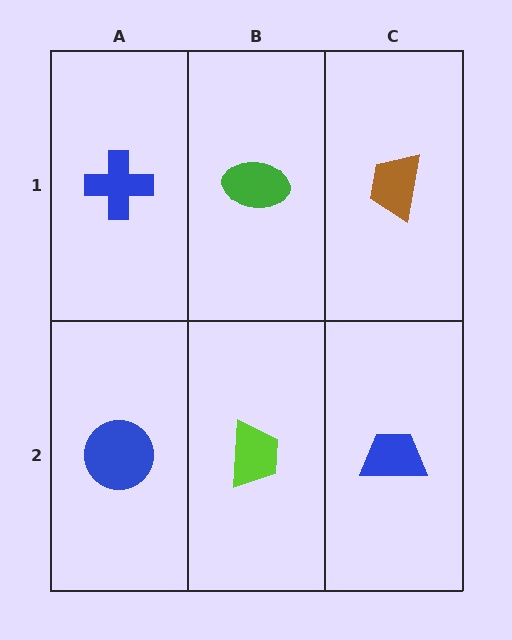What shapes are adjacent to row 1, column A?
A blue circle (row 2, column A), a green ellipse (row 1, column B).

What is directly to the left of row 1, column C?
A green ellipse.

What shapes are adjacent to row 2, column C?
A brown trapezoid (row 1, column C), a lime trapezoid (row 2, column B).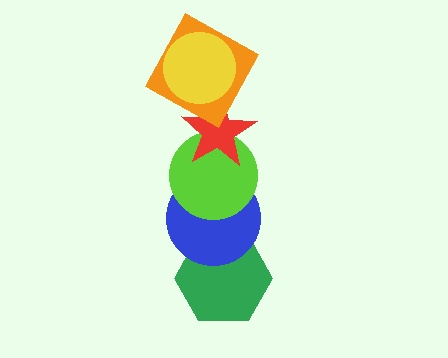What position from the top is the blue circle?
The blue circle is 5th from the top.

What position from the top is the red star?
The red star is 3rd from the top.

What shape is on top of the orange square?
The yellow circle is on top of the orange square.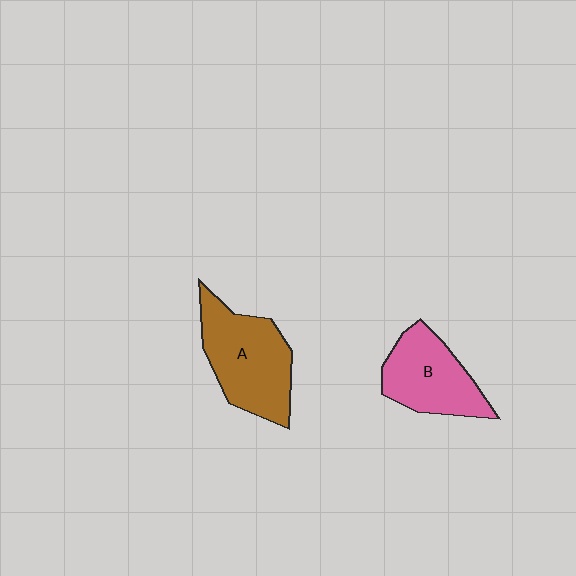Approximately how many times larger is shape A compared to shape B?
Approximately 1.2 times.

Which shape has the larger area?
Shape A (brown).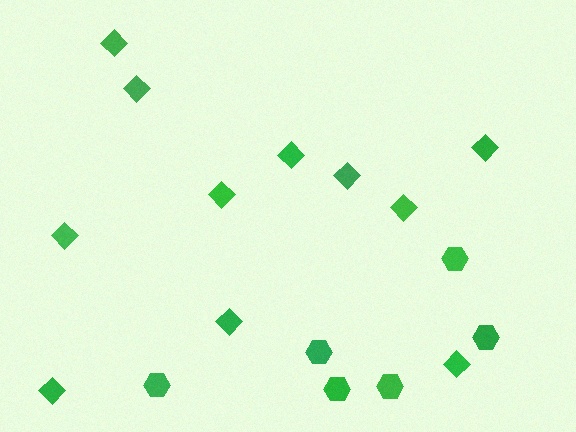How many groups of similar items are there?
There are 2 groups: one group of diamonds (11) and one group of hexagons (6).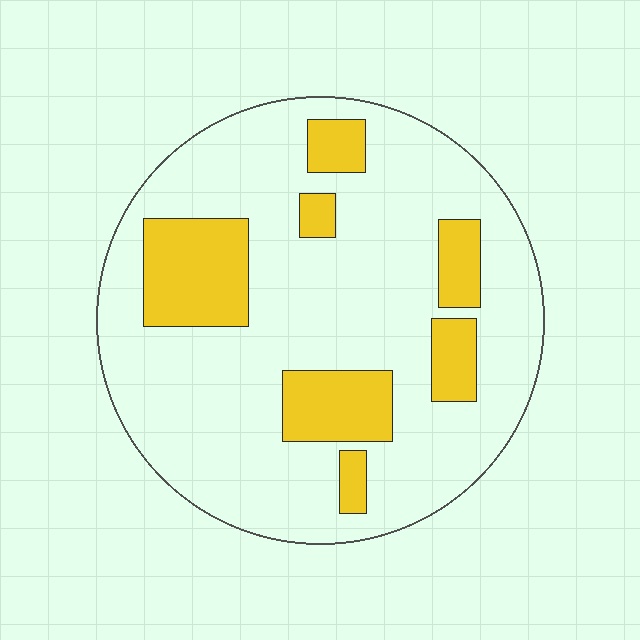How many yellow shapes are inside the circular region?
7.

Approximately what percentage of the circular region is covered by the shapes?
Approximately 20%.